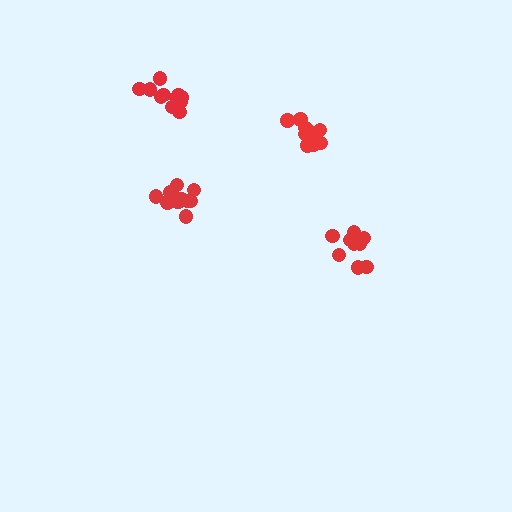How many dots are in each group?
Group 1: 12 dots, Group 2: 14 dots, Group 3: 9 dots, Group 4: 10 dots (45 total).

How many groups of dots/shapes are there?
There are 4 groups.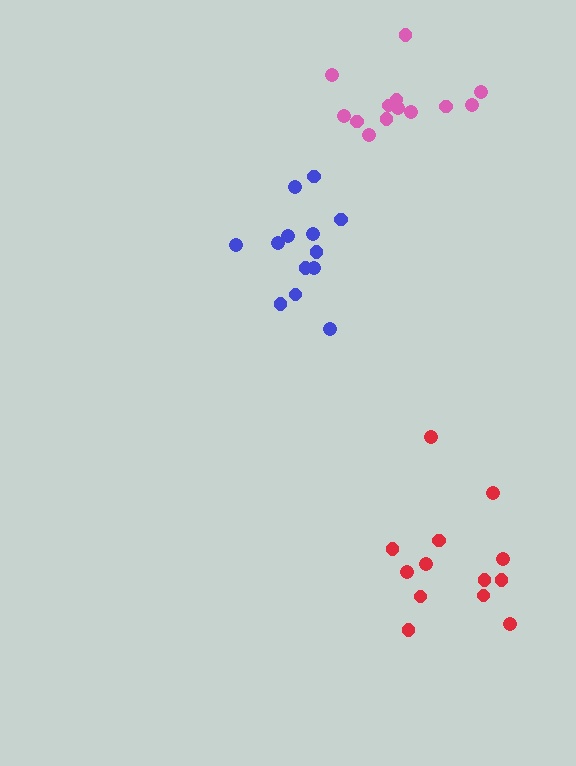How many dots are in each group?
Group 1: 13 dots, Group 2: 13 dots, Group 3: 13 dots (39 total).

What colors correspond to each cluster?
The clusters are colored: blue, red, pink.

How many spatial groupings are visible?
There are 3 spatial groupings.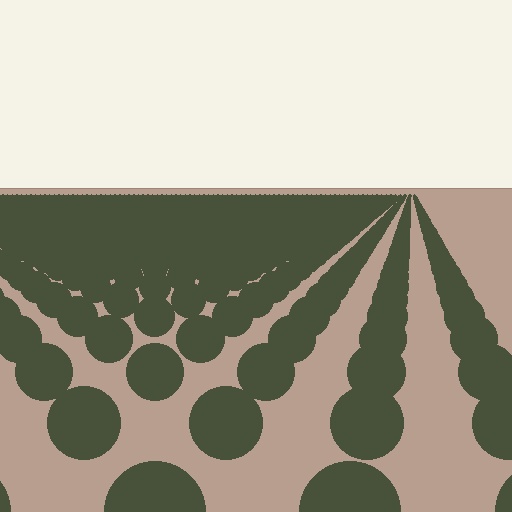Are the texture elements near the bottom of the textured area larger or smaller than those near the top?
Larger. Near the bottom, elements are closer to the viewer and appear at a bigger on-screen size.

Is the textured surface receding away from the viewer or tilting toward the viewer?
The surface is receding away from the viewer. Texture elements get smaller and denser toward the top.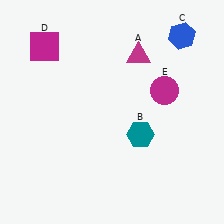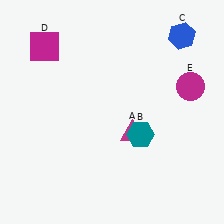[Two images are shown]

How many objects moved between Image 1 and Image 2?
2 objects moved between the two images.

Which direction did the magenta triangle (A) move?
The magenta triangle (A) moved down.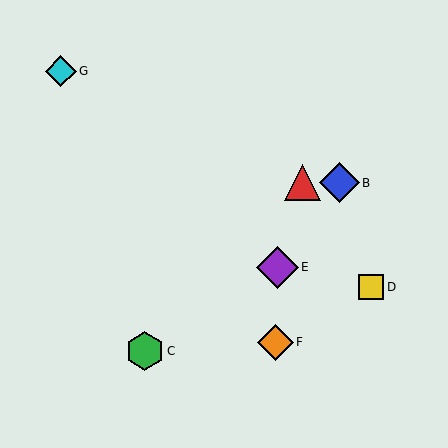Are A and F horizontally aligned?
No, A is at y≈183 and F is at y≈342.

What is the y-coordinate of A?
Object A is at y≈183.